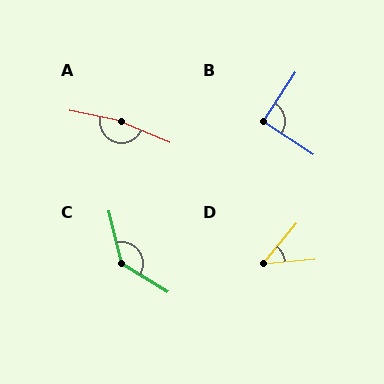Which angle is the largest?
A, at approximately 168 degrees.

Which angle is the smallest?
D, at approximately 45 degrees.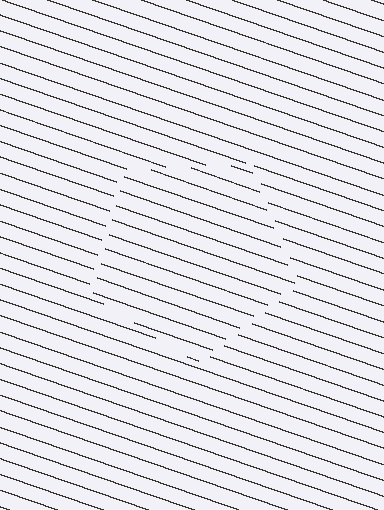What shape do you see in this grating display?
An illusory pentagon. The interior of the shape contains the same grating, shifted by half a period — the contour is defined by the phase discontinuity where line-ends from the inner and outer gratings abut.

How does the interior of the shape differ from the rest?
The interior of the shape contains the same grating, shifted by half a period — the contour is defined by the phase discontinuity where line-ends from the inner and outer gratings abut.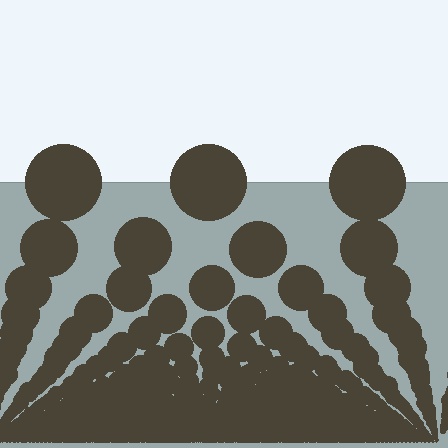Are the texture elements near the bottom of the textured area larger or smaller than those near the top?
Smaller. The gradient is inverted — elements near the bottom are smaller and denser.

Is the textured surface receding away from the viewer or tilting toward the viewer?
The surface appears to tilt toward the viewer. Texture elements get larger and sparser toward the top.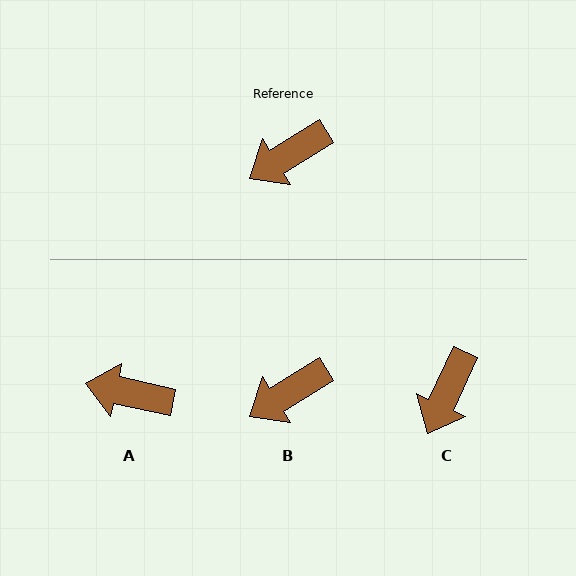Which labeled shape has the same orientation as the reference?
B.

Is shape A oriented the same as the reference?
No, it is off by about 44 degrees.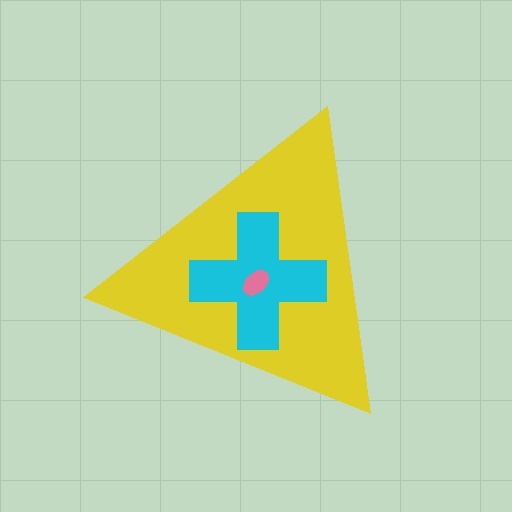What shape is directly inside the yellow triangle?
The cyan cross.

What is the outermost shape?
The yellow triangle.